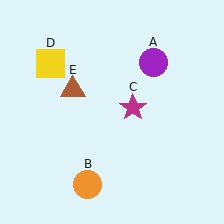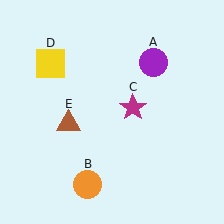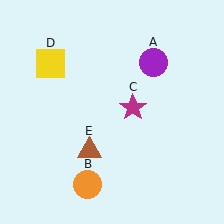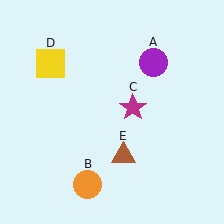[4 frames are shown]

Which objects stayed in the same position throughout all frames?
Purple circle (object A) and orange circle (object B) and magenta star (object C) and yellow square (object D) remained stationary.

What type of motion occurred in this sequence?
The brown triangle (object E) rotated counterclockwise around the center of the scene.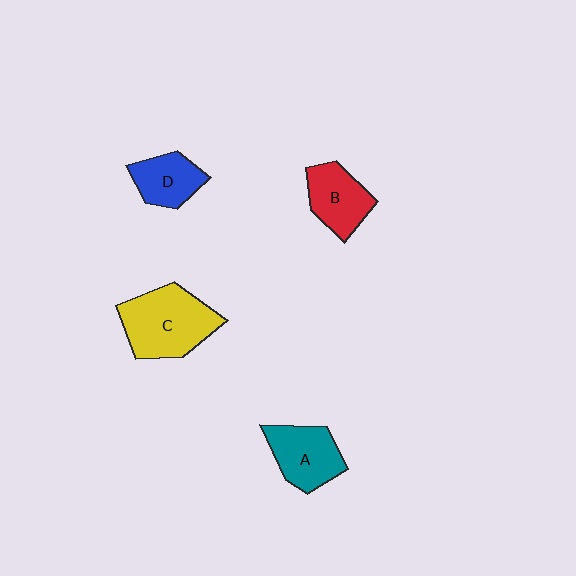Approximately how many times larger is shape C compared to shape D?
Approximately 1.8 times.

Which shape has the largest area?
Shape C (yellow).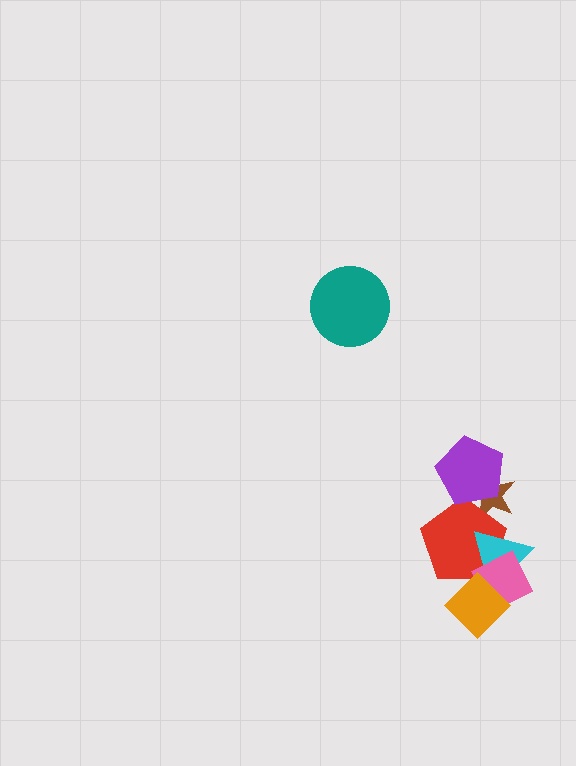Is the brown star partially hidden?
Yes, it is partially covered by another shape.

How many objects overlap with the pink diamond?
3 objects overlap with the pink diamond.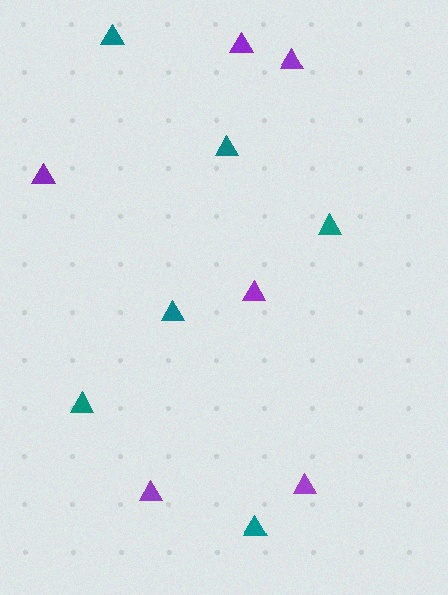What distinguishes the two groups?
There are 2 groups: one group of teal triangles (6) and one group of purple triangles (6).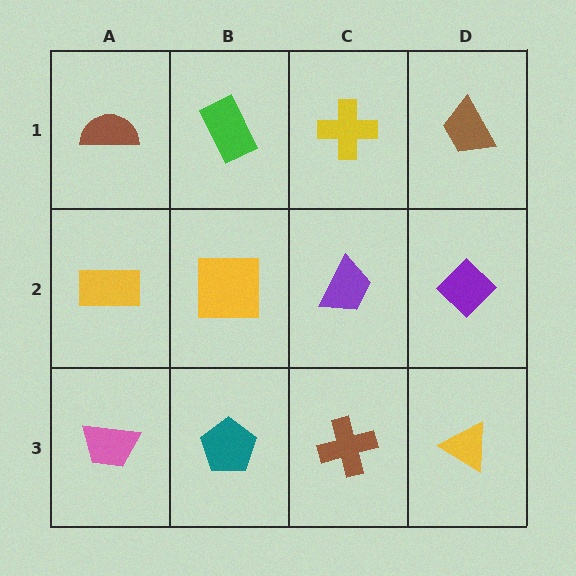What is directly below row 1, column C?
A purple trapezoid.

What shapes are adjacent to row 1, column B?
A yellow square (row 2, column B), a brown semicircle (row 1, column A), a yellow cross (row 1, column C).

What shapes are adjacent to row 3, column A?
A yellow rectangle (row 2, column A), a teal pentagon (row 3, column B).